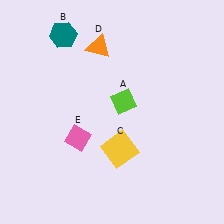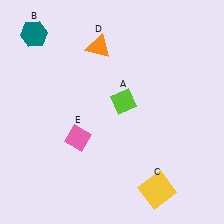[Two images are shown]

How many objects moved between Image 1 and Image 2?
2 objects moved between the two images.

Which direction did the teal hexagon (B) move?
The teal hexagon (B) moved left.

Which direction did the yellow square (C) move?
The yellow square (C) moved down.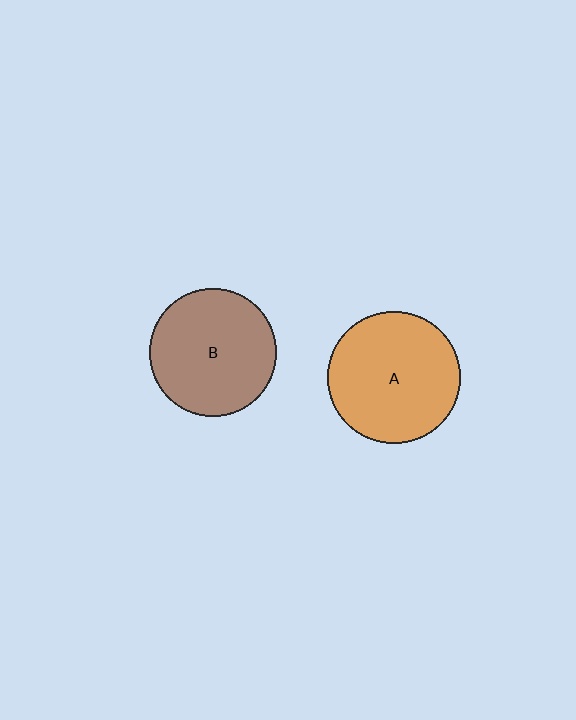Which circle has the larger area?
Circle A (orange).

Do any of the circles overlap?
No, none of the circles overlap.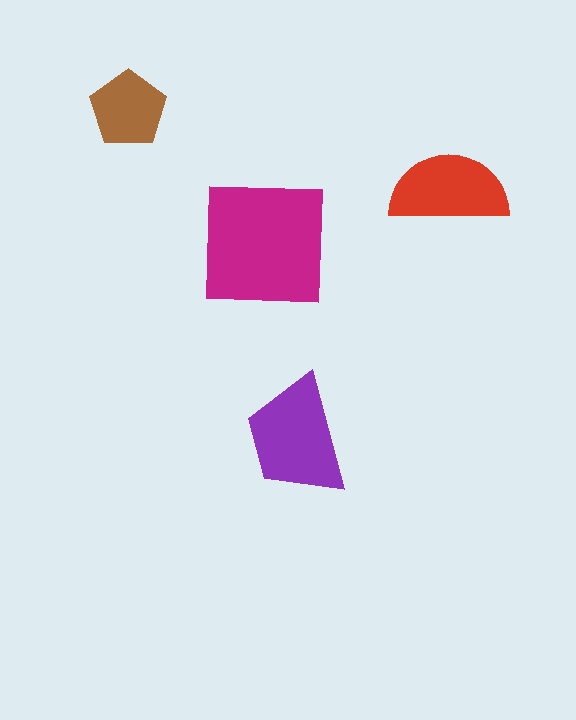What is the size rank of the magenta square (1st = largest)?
1st.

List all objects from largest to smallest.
The magenta square, the purple trapezoid, the red semicircle, the brown pentagon.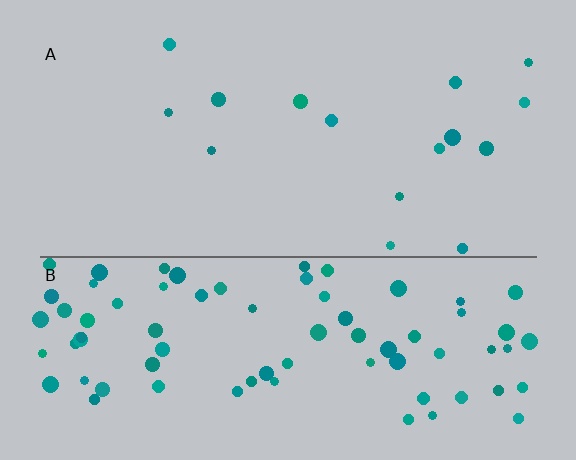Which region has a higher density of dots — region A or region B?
B (the bottom).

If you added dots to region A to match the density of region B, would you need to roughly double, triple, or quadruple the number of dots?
Approximately quadruple.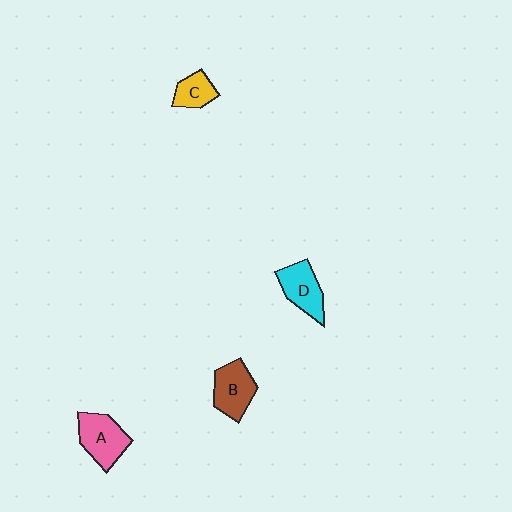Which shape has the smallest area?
Shape C (yellow).